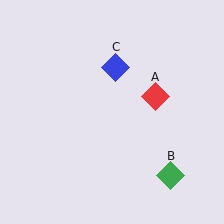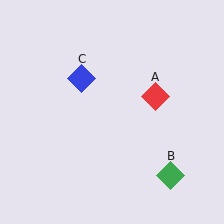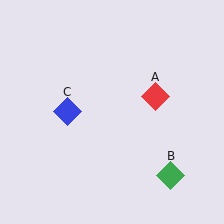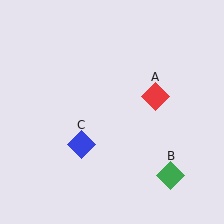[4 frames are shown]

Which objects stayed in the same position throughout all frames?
Red diamond (object A) and green diamond (object B) remained stationary.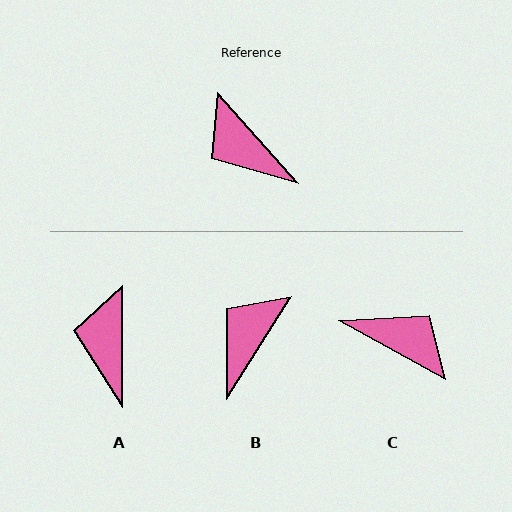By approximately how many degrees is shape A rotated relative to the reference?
Approximately 42 degrees clockwise.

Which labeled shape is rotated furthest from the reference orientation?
C, about 160 degrees away.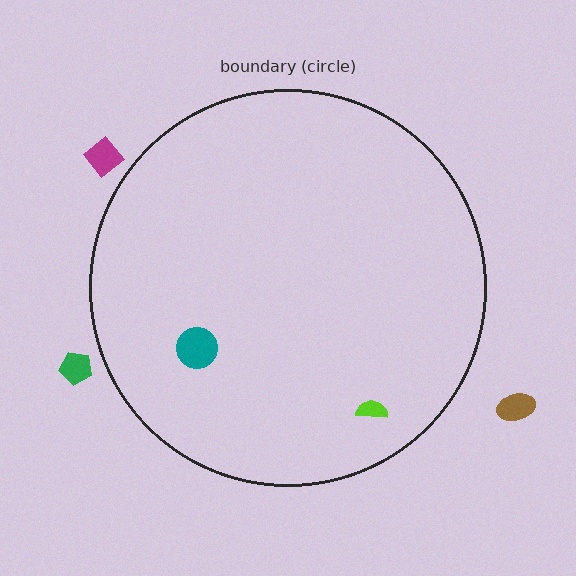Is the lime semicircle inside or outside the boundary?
Inside.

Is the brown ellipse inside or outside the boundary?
Outside.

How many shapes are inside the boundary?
2 inside, 3 outside.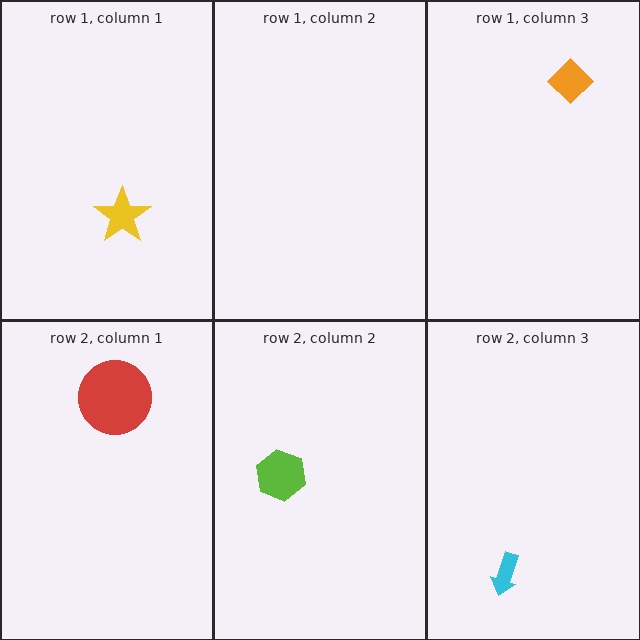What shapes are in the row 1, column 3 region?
The orange diamond.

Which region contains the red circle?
The row 2, column 1 region.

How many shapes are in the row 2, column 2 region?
1.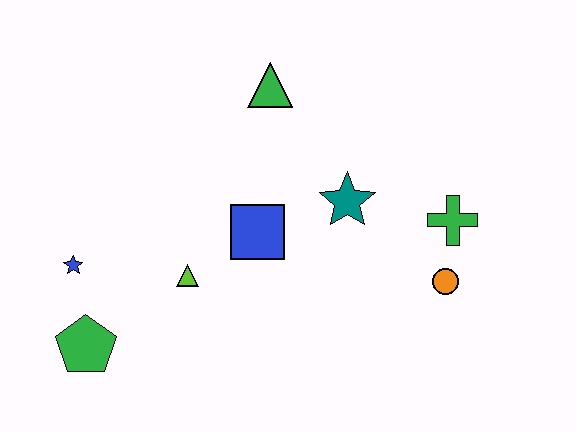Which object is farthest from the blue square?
The green pentagon is farthest from the blue square.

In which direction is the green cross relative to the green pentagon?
The green cross is to the right of the green pentagon.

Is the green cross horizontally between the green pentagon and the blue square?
No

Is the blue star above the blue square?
No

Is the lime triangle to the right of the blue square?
No